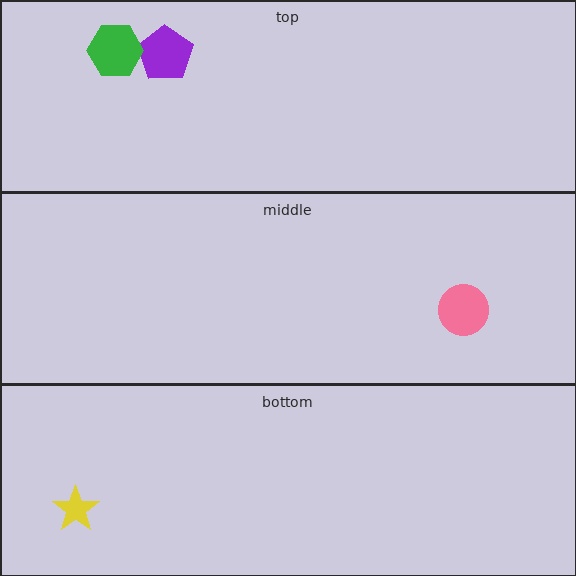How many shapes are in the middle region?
1.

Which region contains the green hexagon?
The top region.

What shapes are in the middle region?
The pink circle.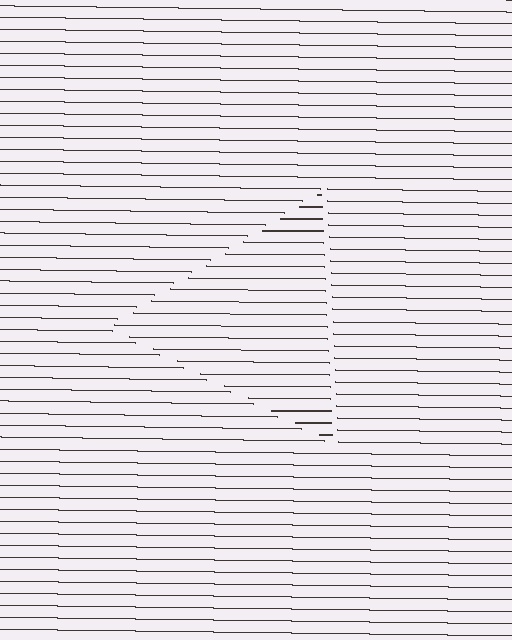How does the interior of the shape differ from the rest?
The interior of the shape contains the same grating, shifted by half a period — the contour is defined by the phase discontinuity where line-ends from the inner and outer gratings abut.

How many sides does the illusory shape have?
3 sides — the line-ends trace a triangle.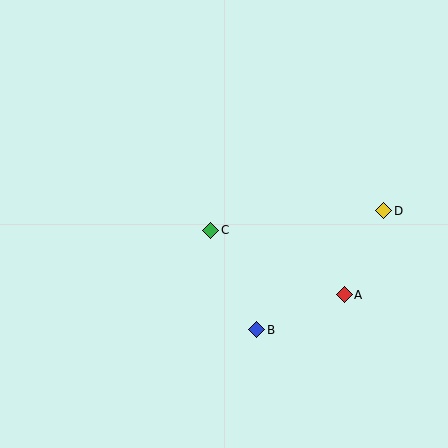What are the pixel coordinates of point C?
Point C is at (211, 230).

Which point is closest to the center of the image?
Point C at (211, 230) is closest to the center.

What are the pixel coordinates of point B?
Point B is at (257, 330).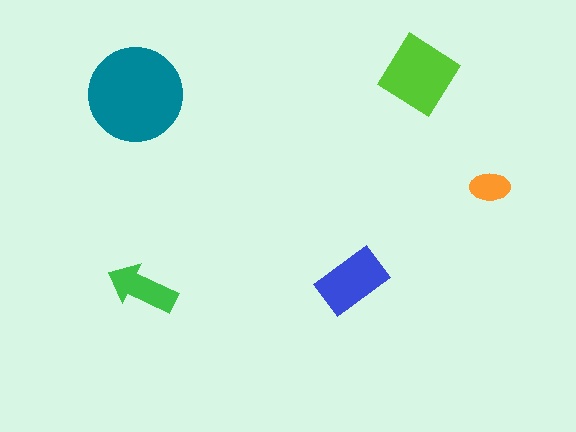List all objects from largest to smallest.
The teal circle, the lime diamond, the blue rectangle, the green arrow, the orange ellipse.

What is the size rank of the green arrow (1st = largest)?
4th.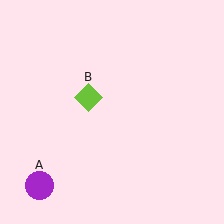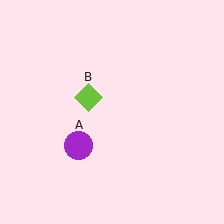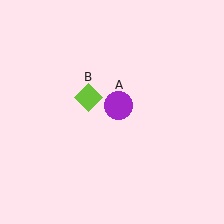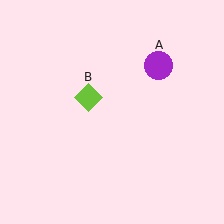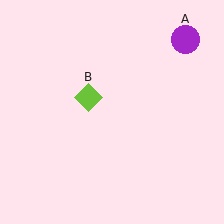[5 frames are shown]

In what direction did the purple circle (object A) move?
The purple circle (object A) moved up and to the right.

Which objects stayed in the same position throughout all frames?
Lime diamond (object B) remained stationary.